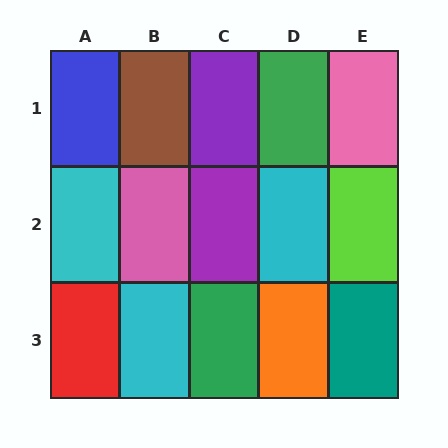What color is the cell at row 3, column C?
Green.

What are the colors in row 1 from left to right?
Blue, brown, purple, green, pink.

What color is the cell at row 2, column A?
Cyan.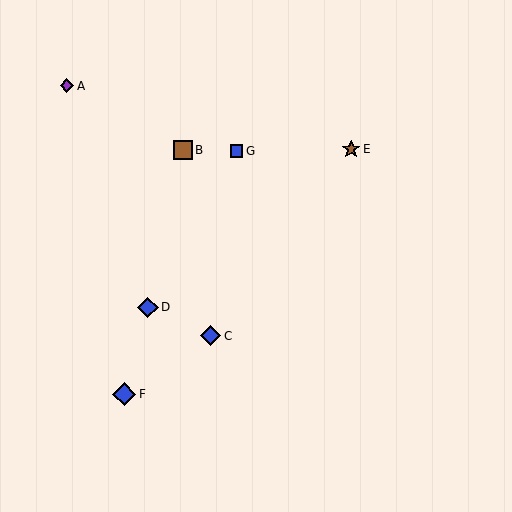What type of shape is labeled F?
Shape F is a blue diamond.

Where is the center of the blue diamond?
The center of the blue diamond is at (211, 336).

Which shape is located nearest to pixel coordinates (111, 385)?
The blue diamond (labeled F) at (124, 394) is nearest to that location.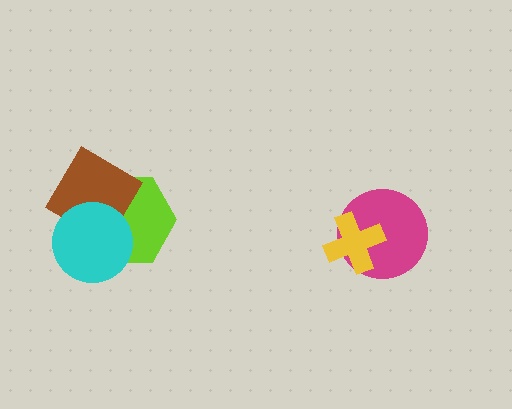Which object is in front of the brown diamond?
The cyan circle is in front of the brown diamond.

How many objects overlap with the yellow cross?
1 object overlaps with the yellow cross.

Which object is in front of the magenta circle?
The yellow cross is in front of the magenta circle.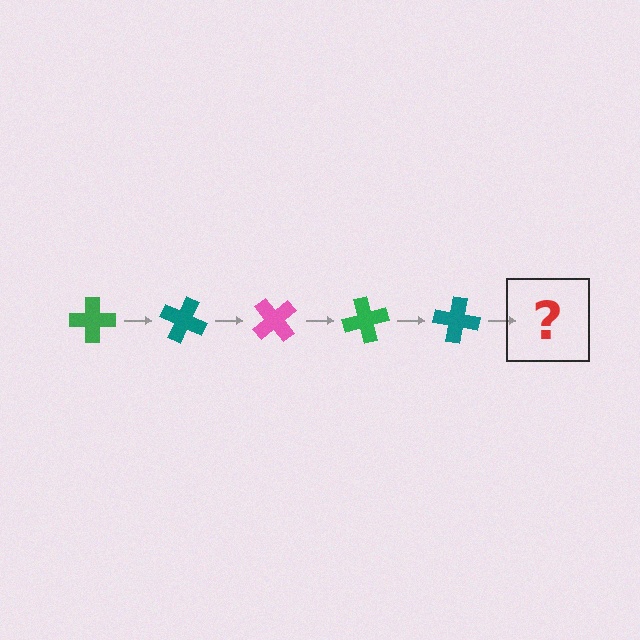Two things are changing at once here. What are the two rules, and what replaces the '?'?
The two rules are that it rotates 25 degrees each step and the color cycles through green, teal, and pink. The '?' should be a pink cross, rotated 125 degrees from the start.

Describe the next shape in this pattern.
It should be a pink cross, rotated 125 degrees from the start.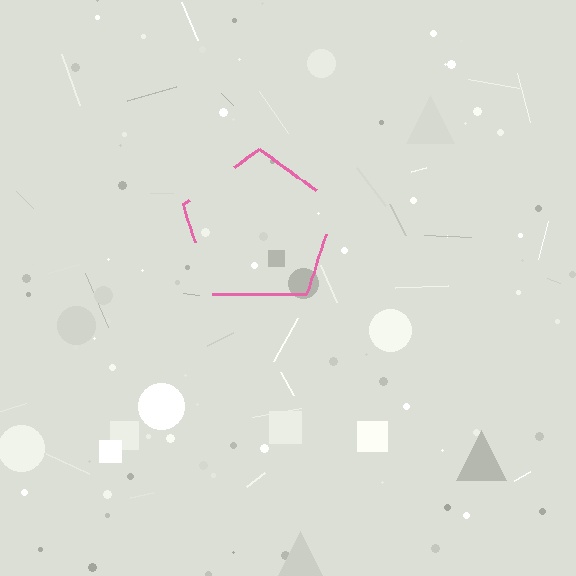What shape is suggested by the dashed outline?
The dashed outline suggests a pentagon.